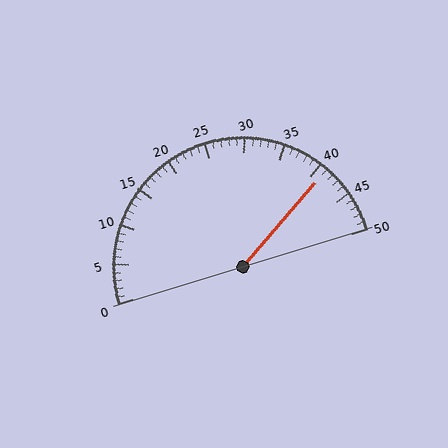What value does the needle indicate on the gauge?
The needle indicates approximately 41.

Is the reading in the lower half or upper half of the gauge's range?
The reading is in the upper half of the range (0 to 50).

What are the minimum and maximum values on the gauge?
The gauge ranges from 0 to 50.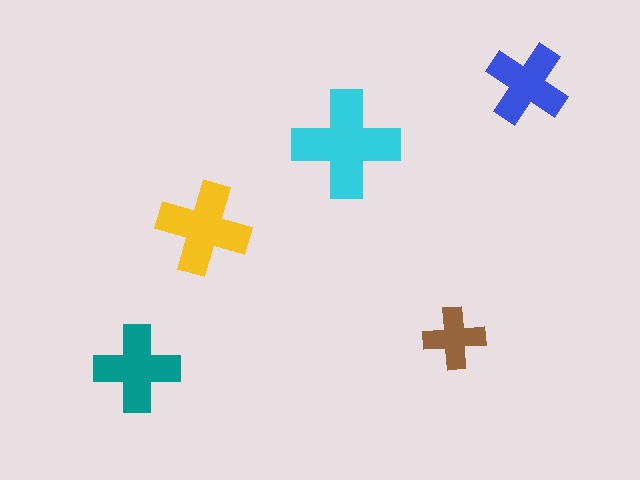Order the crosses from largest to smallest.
the cyan one, the yellow one, the teal one, the blue one, the brown one.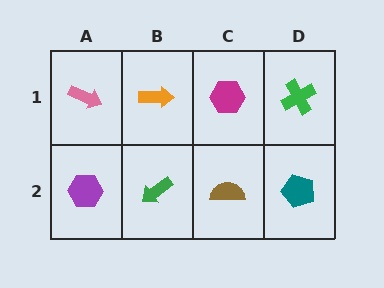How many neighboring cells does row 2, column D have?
2.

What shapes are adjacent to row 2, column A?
A pink arrow (row 1, column A), a green arrow (row 2, column B).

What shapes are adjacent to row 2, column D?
A green cross (row 1, column D), a brown semicircle (row 2, column C).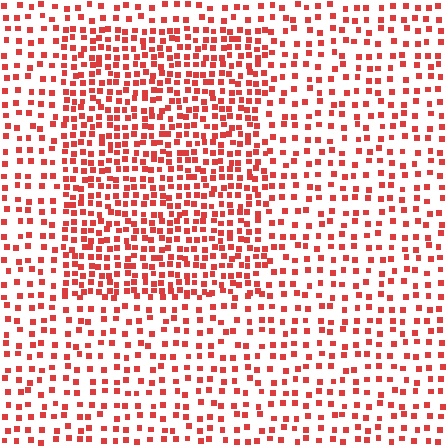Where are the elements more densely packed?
The elements are more densely packed inside the rectangle boundary.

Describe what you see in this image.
The image contains small red elements arranged at two different densities. A rectangle-shaped region is visible where the elements are more densely packed than the surrounding area.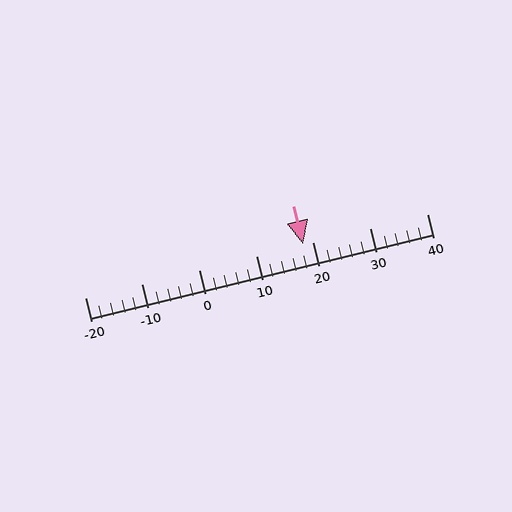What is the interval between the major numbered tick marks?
The major tick marks are spaced 10 units apart.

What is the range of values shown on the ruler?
The ruler shows values from -20 to 40.